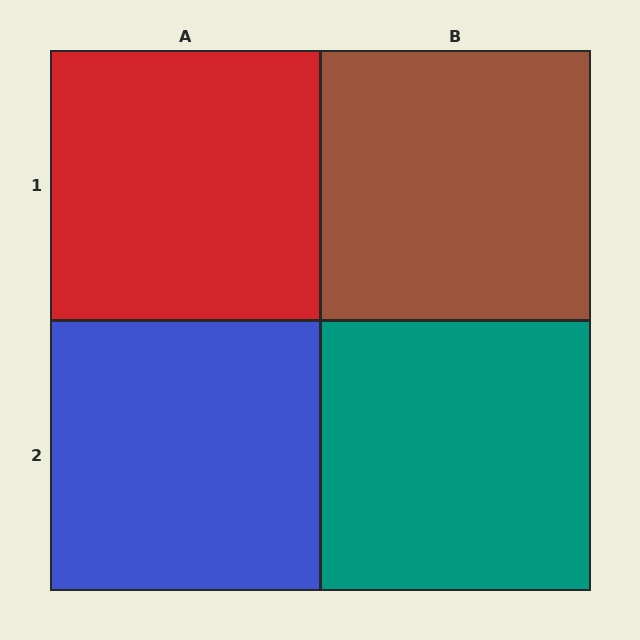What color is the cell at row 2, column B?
Teal.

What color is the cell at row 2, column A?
Blue.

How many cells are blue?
1 cell is blue.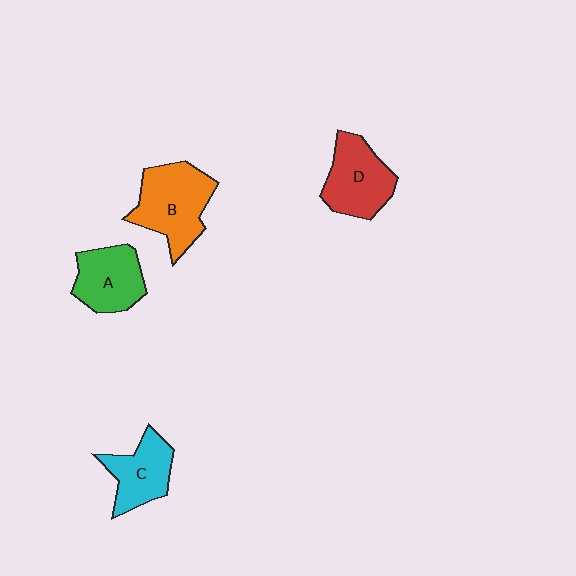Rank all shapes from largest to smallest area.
From largest to smallest: B (orange), D (red), A (green), C (cyan).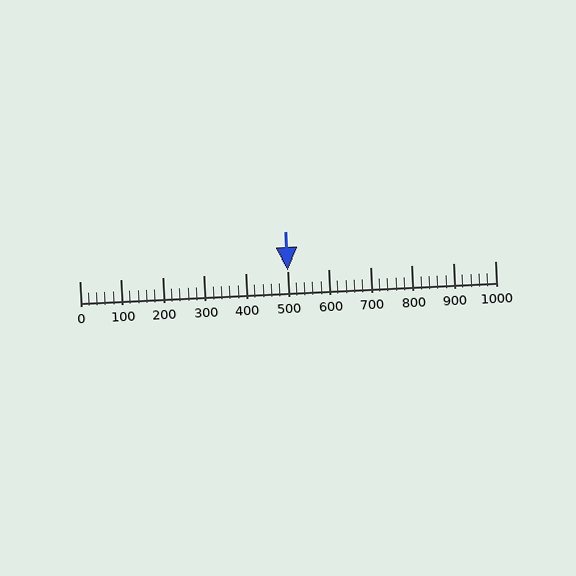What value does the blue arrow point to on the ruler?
The blue arrow points to approximately 500.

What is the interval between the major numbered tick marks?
The major tick marks are spaced 100 units apart.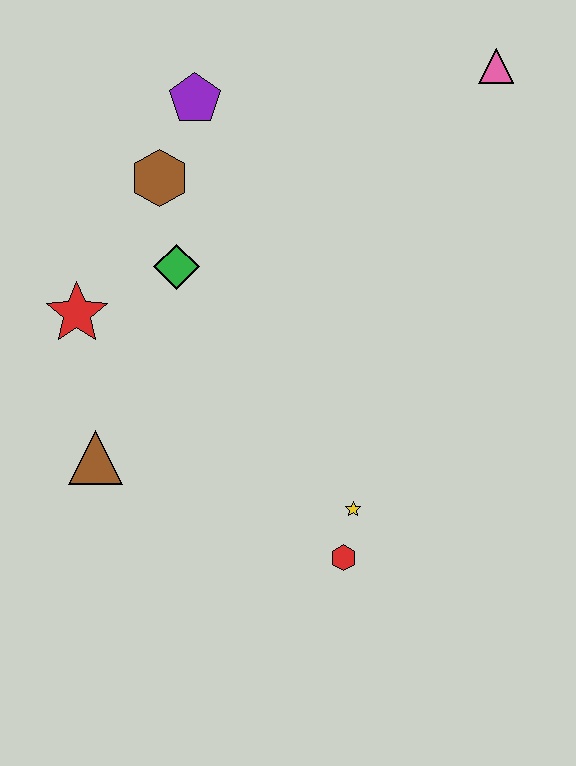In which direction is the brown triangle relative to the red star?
The brown triangle is below the red star.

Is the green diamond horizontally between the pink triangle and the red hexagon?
No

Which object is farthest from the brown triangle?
The pink triangle is farthest from the brown triangle.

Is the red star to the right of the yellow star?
No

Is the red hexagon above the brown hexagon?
No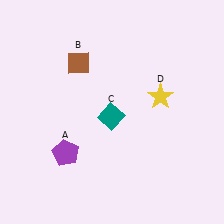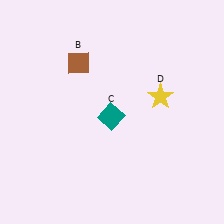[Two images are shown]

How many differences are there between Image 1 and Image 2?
There is 1 difference between the two images.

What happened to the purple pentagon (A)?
The purple pentagon (A) was removed in Image 2. It was in the bottom-left area of Image 1.